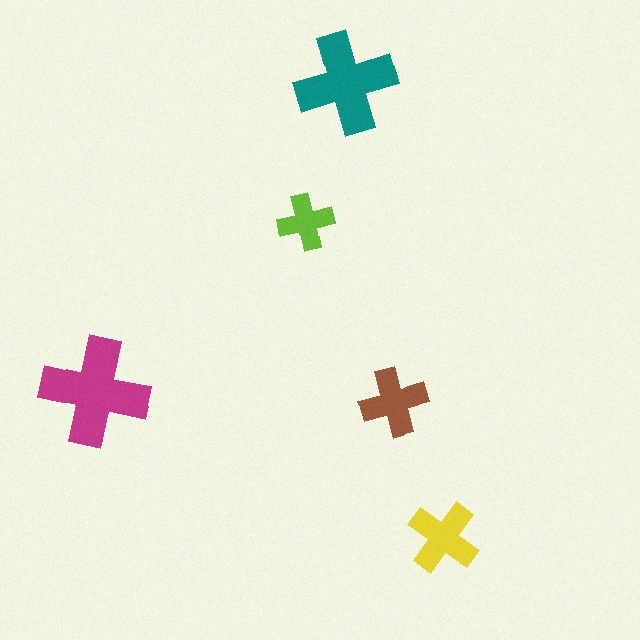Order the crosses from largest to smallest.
the magenta one, the teal one, the yellow one, the brown one, the lime one.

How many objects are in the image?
There are 5 objects in the image.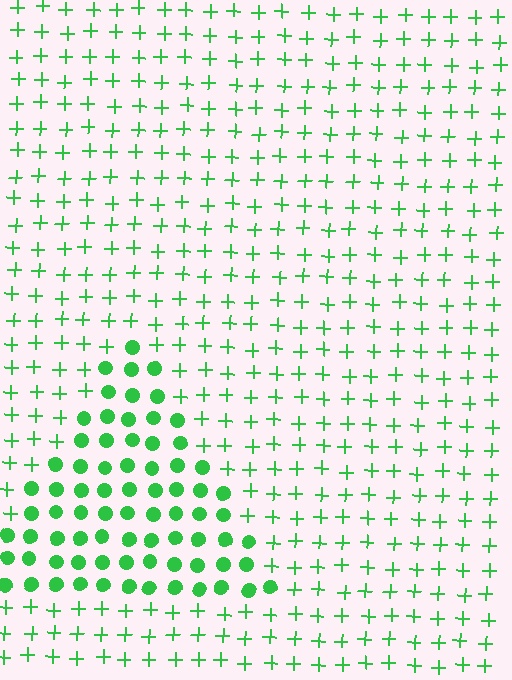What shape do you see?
I see a triangle.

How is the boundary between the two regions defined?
The boundary is defined by a change in element shape: circles inside vs. plus signs outside. All elements share the same color and spacing.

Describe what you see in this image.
The image is filled with small green elements arranged in a uniform grid. A triangle-shaped region contains circles, while the surrounding area contains plus signs. The boundary is defined purely by the change in element shape.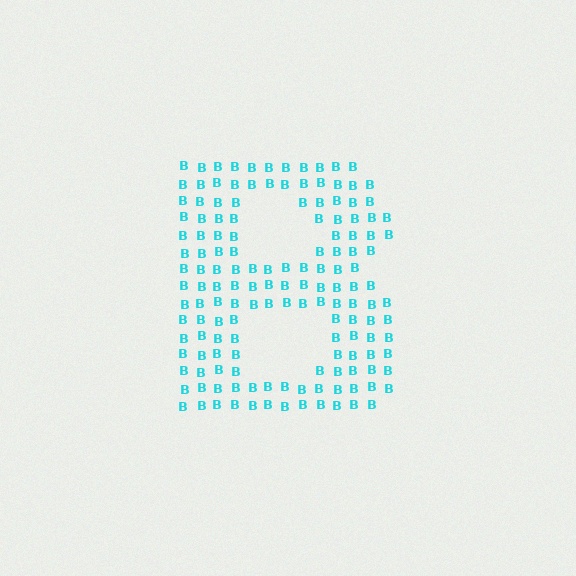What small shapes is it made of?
It is made of small letter B's.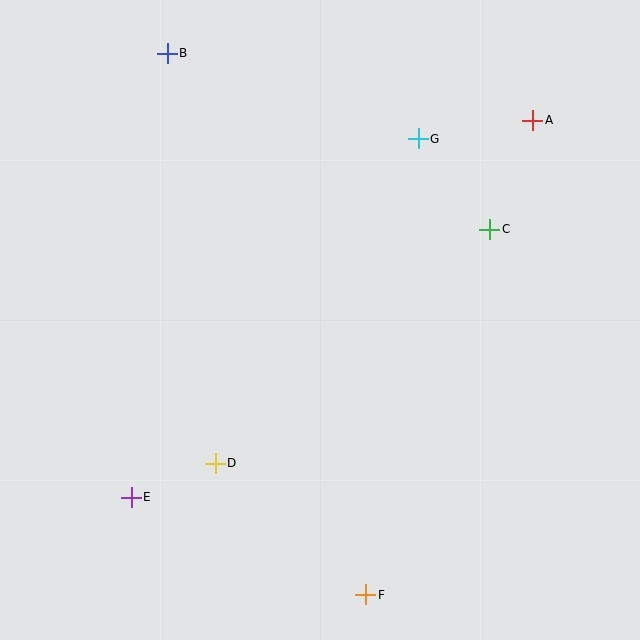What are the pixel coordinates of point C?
Point C is at (490, 229).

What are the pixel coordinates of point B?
Point B is at (167, 53).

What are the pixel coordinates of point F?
Point F is at (366, 595).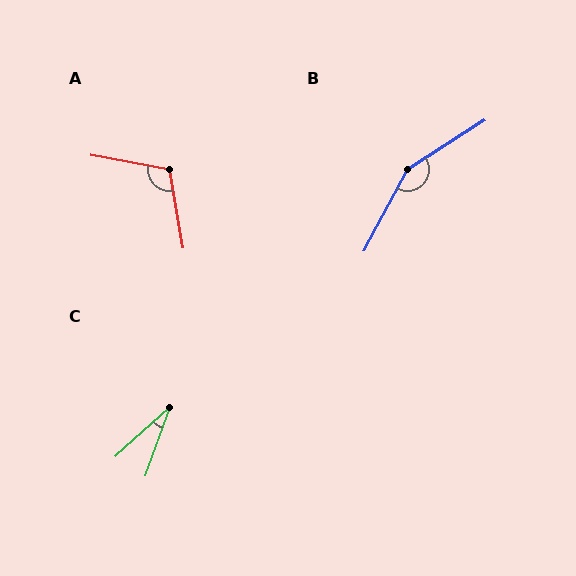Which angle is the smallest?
C, at approximately 28 degrees.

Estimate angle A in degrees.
Approximately 110 degrees.